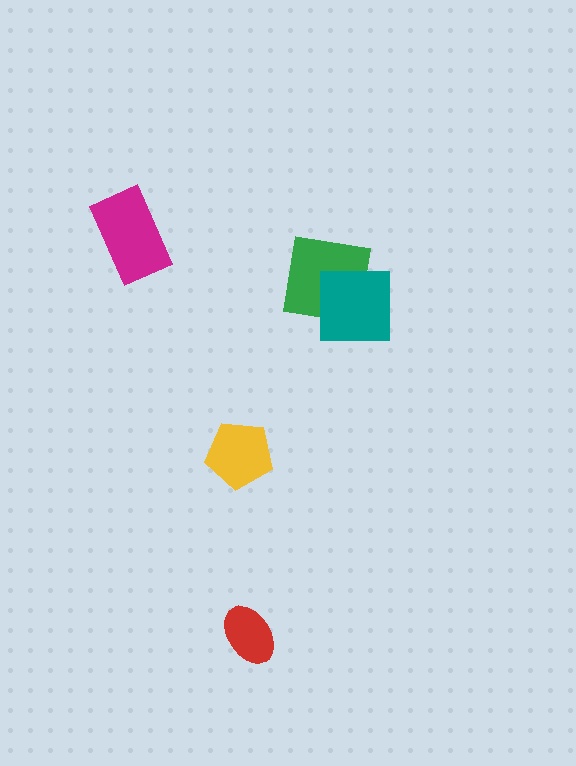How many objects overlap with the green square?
1 object overlaps with the green square.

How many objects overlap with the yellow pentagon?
0 objects overlap with the yellow pentagon.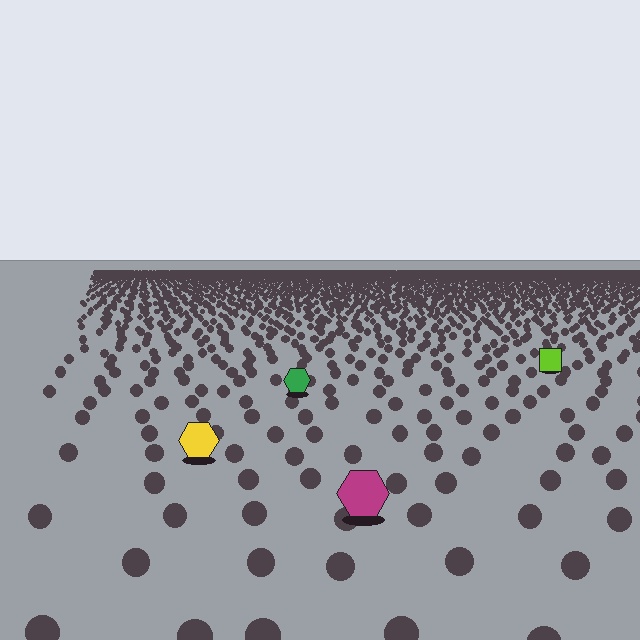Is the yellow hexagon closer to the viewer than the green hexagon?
Yes. The yellow hexagon is closer — you can tell from the texture gradient: the ground texture is coarser near it.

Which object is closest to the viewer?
The magenta hexagon is closest. The texture marks near it are larger and more spread out.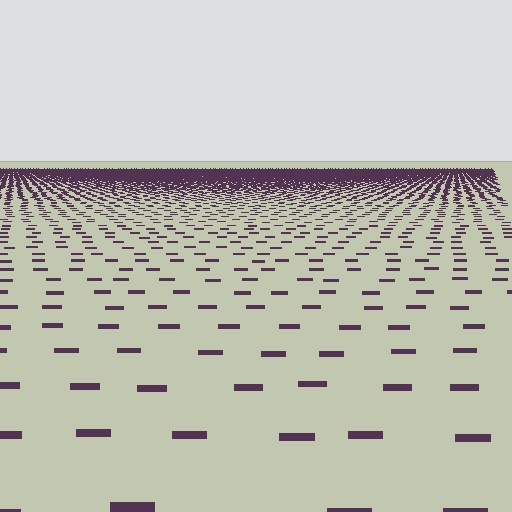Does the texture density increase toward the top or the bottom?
Density increases toward the top.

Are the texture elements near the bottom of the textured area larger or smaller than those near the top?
Larger. Near the bottom, elements are closer to the viewer and appear at a bigger on-screen size.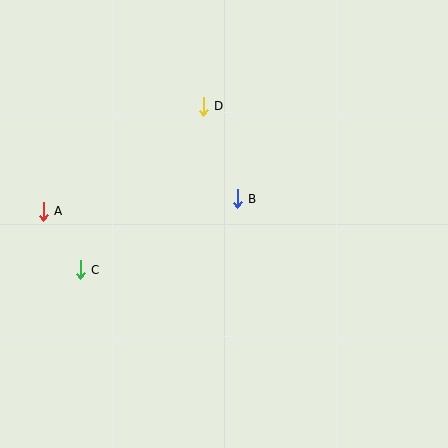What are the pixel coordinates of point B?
Point B is at (237, 199).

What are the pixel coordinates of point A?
Point A is at (43, 211).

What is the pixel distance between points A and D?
The distance between A and D is 192 pixels.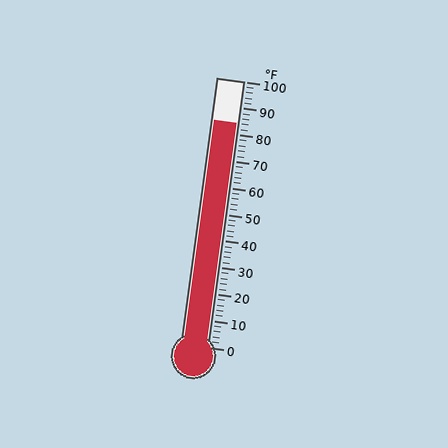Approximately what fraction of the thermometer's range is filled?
The thermometer is filled to approximately 85% of its range.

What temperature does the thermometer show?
The thermometer shows approximately 84°F.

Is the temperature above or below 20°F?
The temperature is above 20°F.